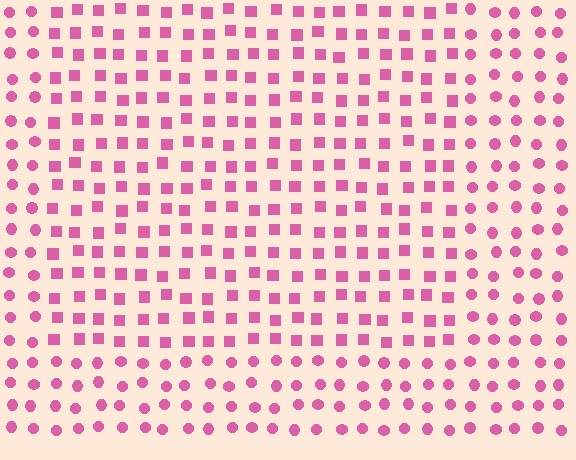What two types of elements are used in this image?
The image uses squares inside the rectangle region and circles outside it.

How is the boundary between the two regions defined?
The boundary is defined by a change in element shape: squares inside vs. circles outside. All elements share the same color and spacing.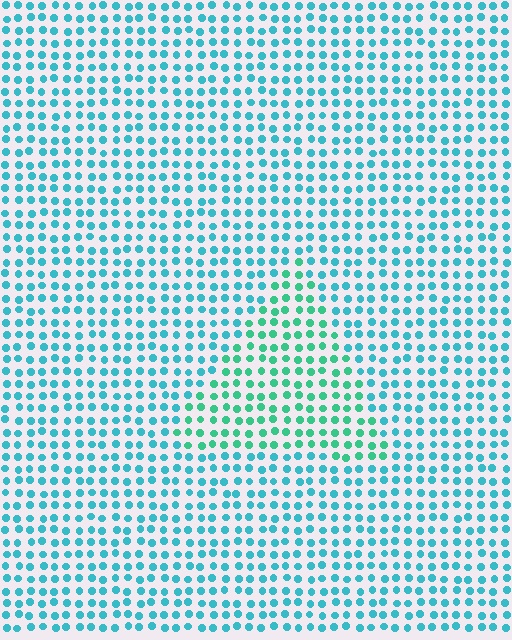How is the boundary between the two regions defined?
The boundary is defined purely by a slight shift in hue (about 31 degrees). Spacing, size, and orientation are identical on both sides.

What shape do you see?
I see a triangle.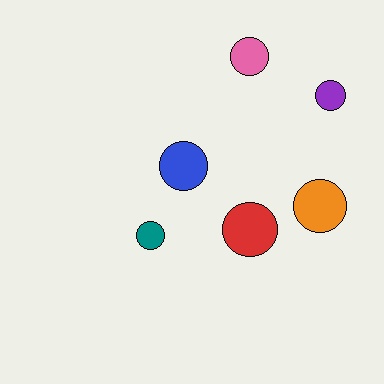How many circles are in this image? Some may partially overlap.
There are 6 circles.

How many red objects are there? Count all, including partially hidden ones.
There is 1 red object.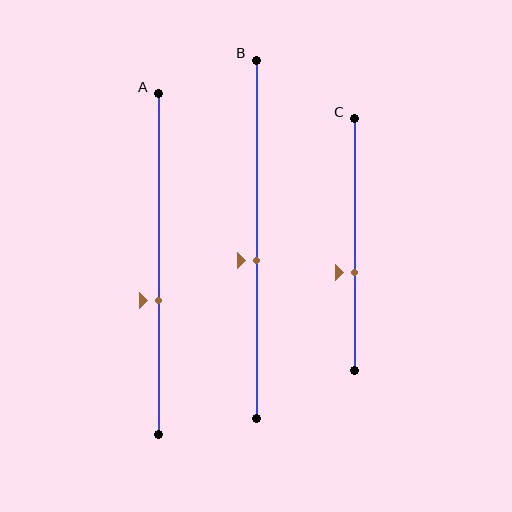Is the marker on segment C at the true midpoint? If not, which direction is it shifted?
No, the marker on segment C is shifted downward by about 11% of the segment length.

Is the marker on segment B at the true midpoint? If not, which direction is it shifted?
No, the marker on segment B is shifted downward by about 6% of the segment length.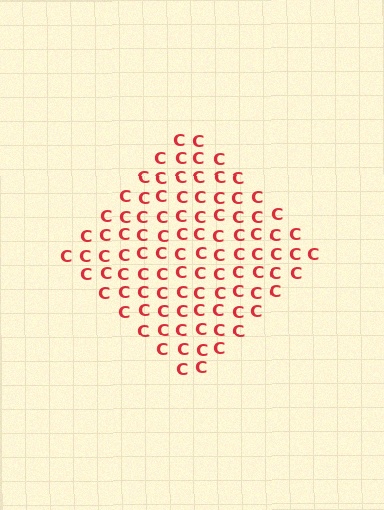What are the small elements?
The small elements are letter C's.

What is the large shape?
The large shape is a diamond.